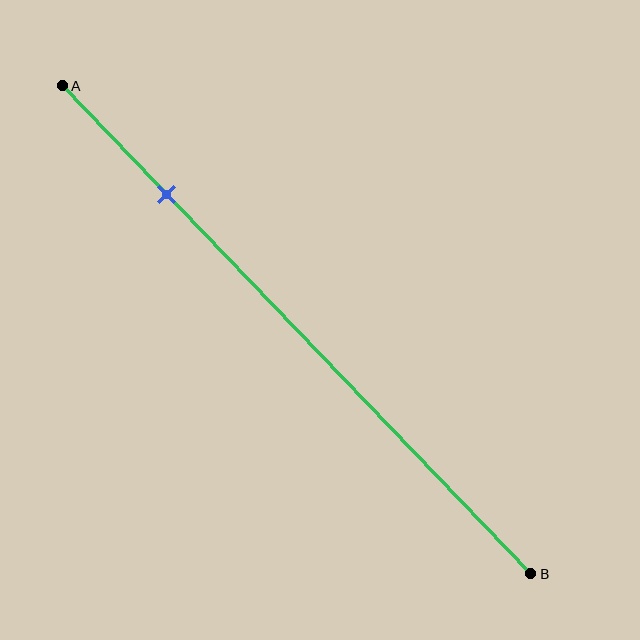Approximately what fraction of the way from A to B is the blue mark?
The blue mark is approximately 20% of the way from A to B.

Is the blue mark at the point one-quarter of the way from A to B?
Yes, the mark is approximately at the one-quarter point.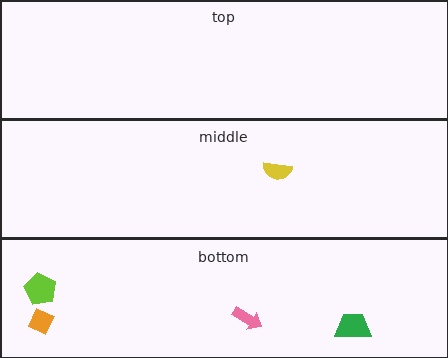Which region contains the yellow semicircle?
The middle region.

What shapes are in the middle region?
The yellow semicircle.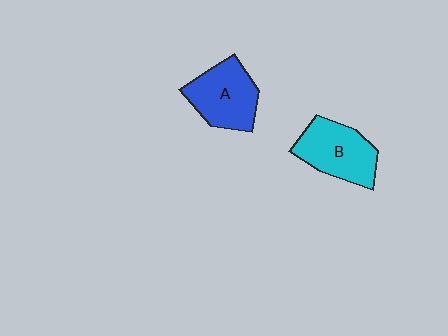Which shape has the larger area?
Shape B (cyan).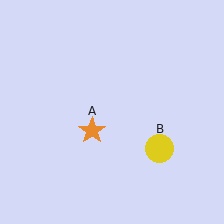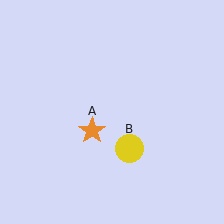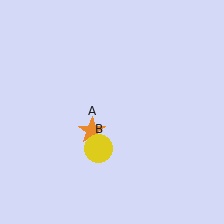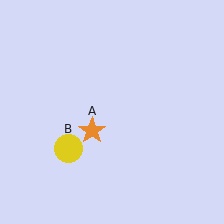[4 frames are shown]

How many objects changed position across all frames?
1 object changed position: yellow circle (object B).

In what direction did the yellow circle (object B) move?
The yellow circle (object B) moved left.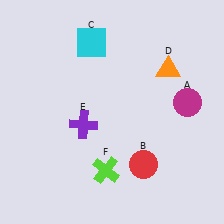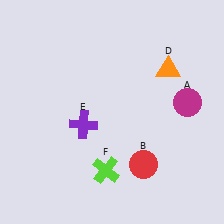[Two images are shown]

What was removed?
The cyan square (C) was removed in Image 2.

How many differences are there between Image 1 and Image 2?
There is 1 difference between the two images.